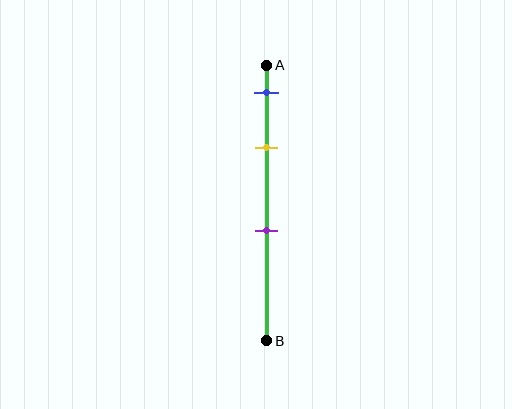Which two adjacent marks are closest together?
The blue and yellow marks are the closest adjacent pair.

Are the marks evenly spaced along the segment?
No, the marks are not evenly spaced.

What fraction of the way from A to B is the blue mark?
The blue mark is approximately 10% (0.1) of the way from A to B.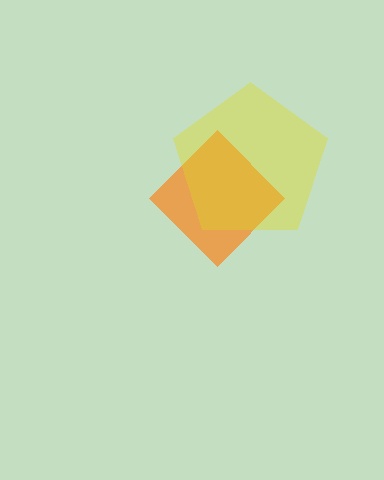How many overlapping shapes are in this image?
There are 2 overlapping shapes in the image.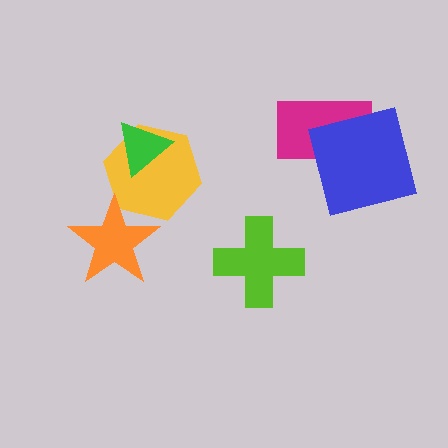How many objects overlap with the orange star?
1 object overlaps with the orange star.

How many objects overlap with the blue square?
1 object overlaps with the blue square.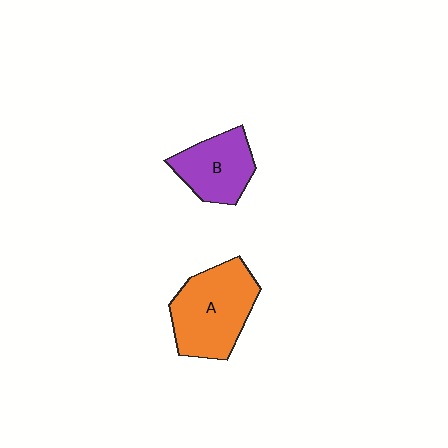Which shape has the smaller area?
Shape B (purple).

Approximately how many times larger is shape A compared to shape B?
Approximately 1.5 times.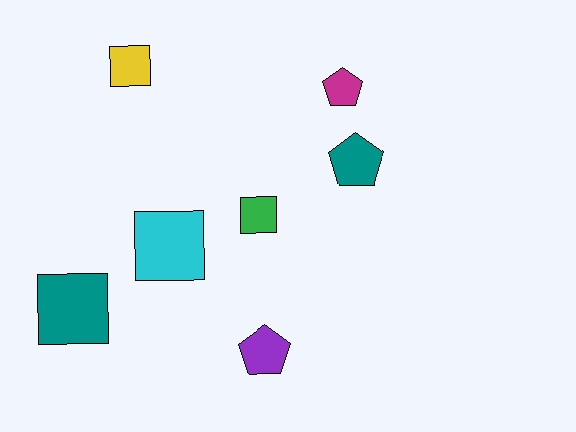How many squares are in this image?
There are 4 squares.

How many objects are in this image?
There are 7 objects.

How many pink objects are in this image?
There are no pink objects.